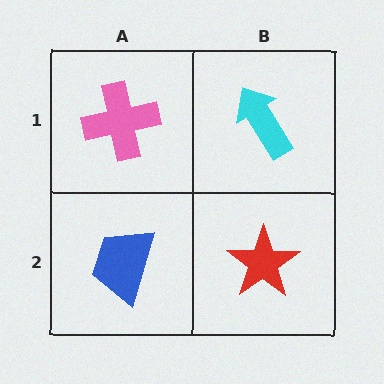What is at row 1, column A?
A pink cross.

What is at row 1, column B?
A cyan arrow.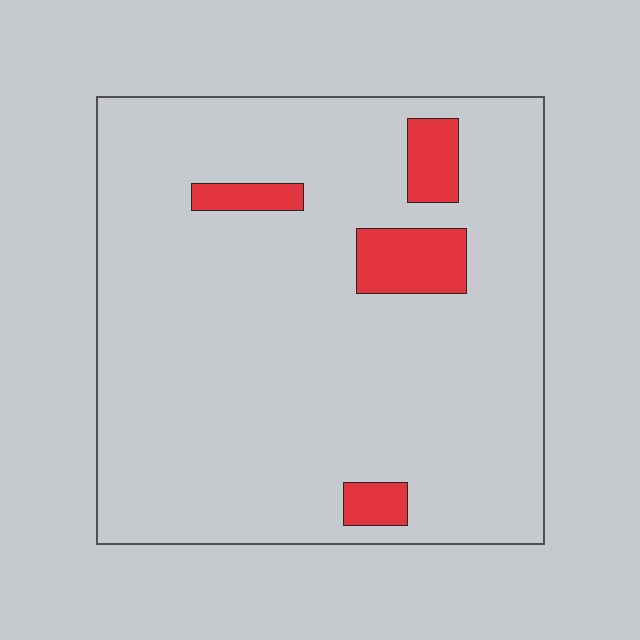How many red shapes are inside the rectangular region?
4.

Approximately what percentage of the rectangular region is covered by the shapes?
Approximately 10%.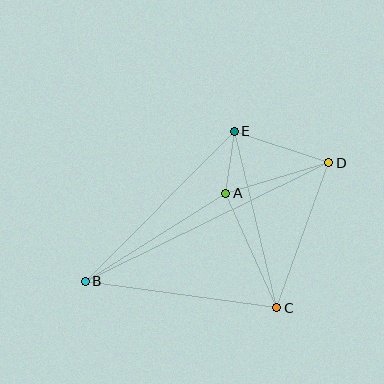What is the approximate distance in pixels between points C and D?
The distance between C and D is approximately 154 pixels.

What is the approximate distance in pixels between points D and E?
The distance between D and E is approximately 100 pixels.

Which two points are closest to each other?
Points A and E are closest to each other.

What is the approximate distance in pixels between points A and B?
The distance between A and B is approximately 166 pixels.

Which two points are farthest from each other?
Points B and D are farthest from each other.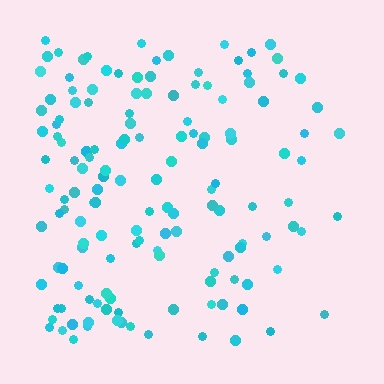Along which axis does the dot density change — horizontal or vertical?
Horizontal.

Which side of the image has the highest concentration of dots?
The left.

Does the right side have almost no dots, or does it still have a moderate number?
Still a moderate number, just noticeably fewer than the left.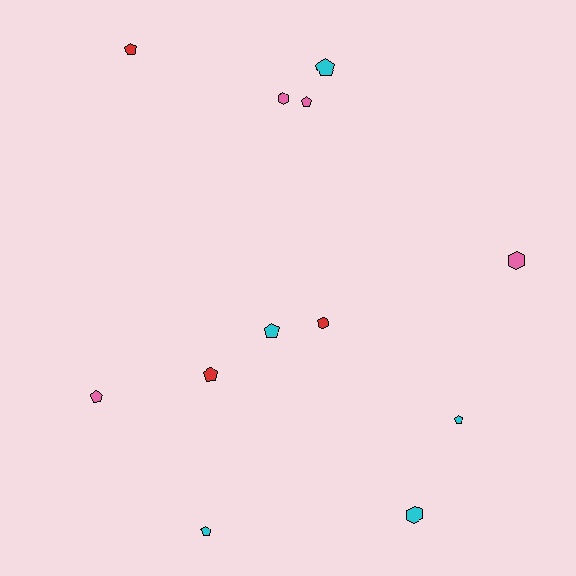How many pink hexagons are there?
There are 2 pink hexagons.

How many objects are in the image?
There are 12 objects.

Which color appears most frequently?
Cyan, with 5 objects.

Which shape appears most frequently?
Pentagon, with 8 objects.